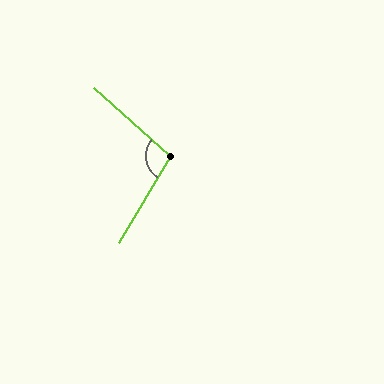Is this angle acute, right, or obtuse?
It is obtuse.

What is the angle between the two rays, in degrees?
Approximately 101 degrees.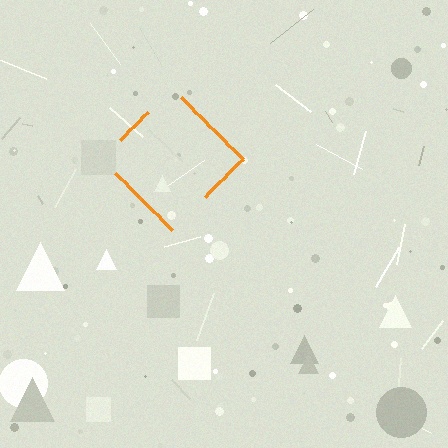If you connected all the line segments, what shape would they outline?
They would outline a diamond.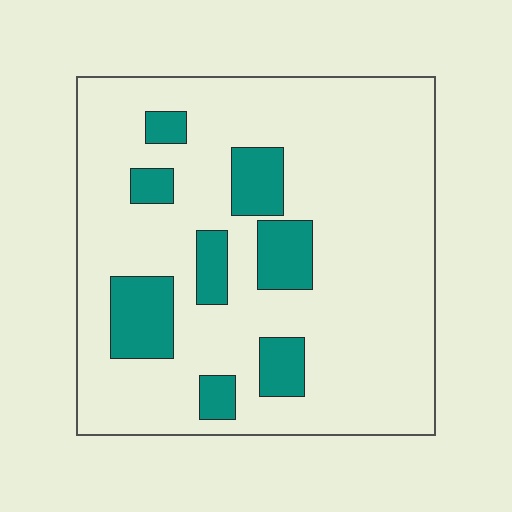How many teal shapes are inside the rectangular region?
8.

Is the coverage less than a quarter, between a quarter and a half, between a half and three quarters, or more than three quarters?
Less than a quarter.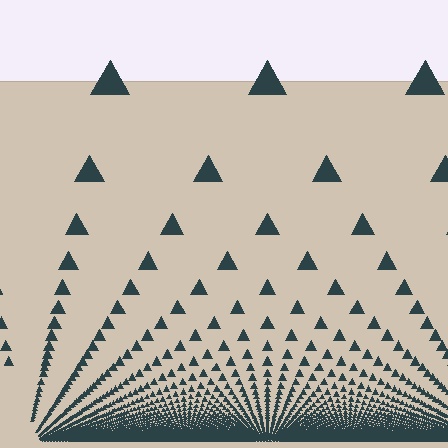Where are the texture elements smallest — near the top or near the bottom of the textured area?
Near the bottom.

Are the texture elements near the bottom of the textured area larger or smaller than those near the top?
Smaller. The gradient is inverted — elements near the bottom are smaller and denser.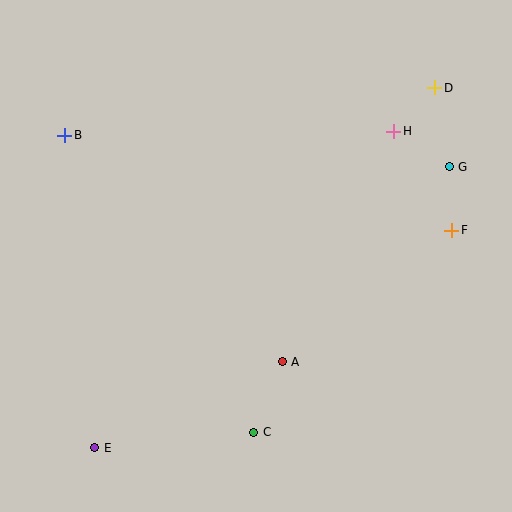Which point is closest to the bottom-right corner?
Point C is closest to the bottom-right corner.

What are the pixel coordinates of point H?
Point H is at (394, 131).